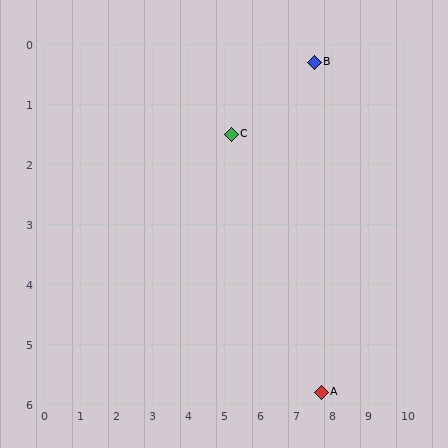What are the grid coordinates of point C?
Point C is at approximately (5.2, 1.5).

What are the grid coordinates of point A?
Point A is at approximately (7.7, 5.8).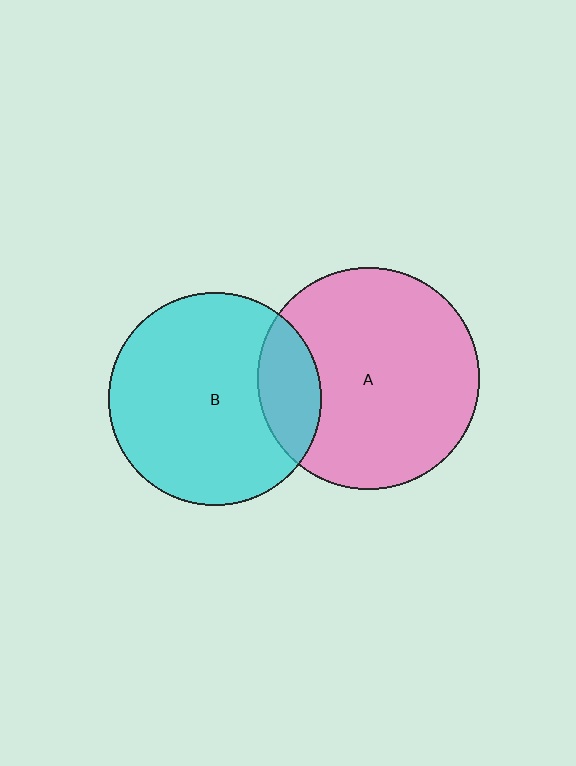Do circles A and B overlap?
Yes.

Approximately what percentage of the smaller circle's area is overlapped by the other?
Approximately 20%.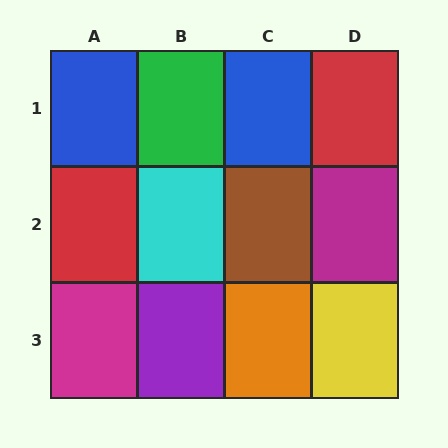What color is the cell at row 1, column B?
Green.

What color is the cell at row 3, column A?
Magenta.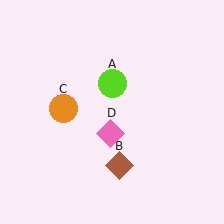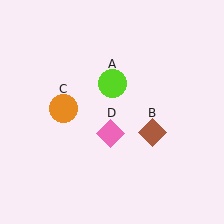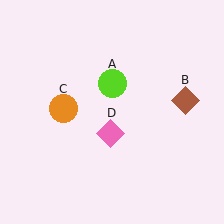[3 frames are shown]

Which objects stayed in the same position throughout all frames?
Lime circle (object A) and orange circle (object C) and pink diamond (object D) remained stationary.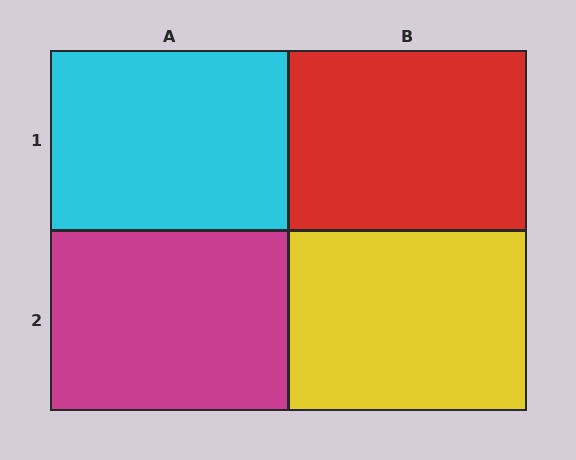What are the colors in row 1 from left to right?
Cyan, red.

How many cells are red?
1 cell is red.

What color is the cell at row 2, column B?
Yellow.